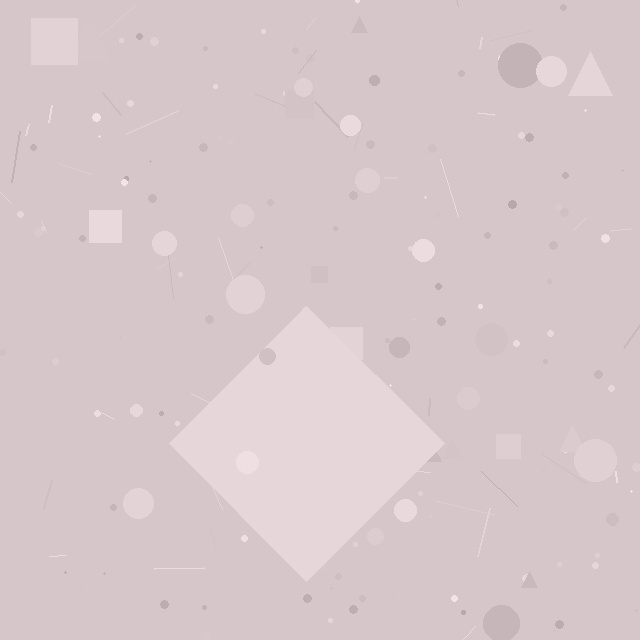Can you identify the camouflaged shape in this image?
The camouflaged shape is a diamond.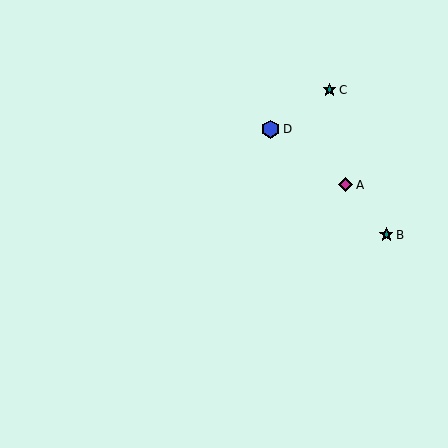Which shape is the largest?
The blue hexagon (labeled D) is the largest.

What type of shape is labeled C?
Shape C is a teal star.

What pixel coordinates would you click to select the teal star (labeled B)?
Click at (386, 235) to select the teal star B.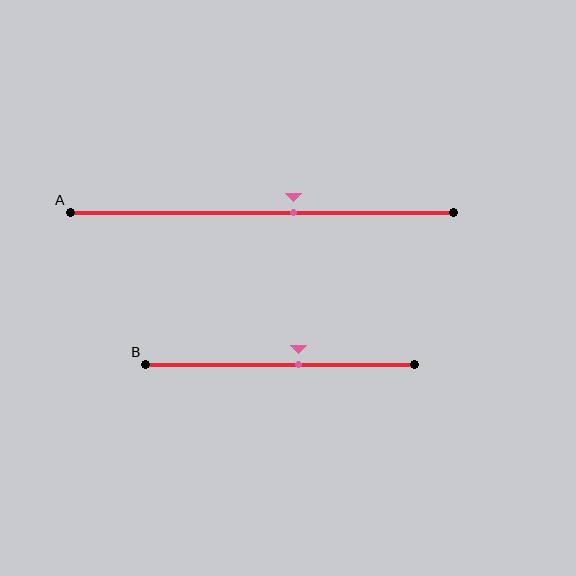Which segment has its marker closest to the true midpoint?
Segment B has its marker closest to the true midpoint.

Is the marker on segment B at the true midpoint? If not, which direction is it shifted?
No, the marker on segment B is shifted to the right by about 7% of the segment length.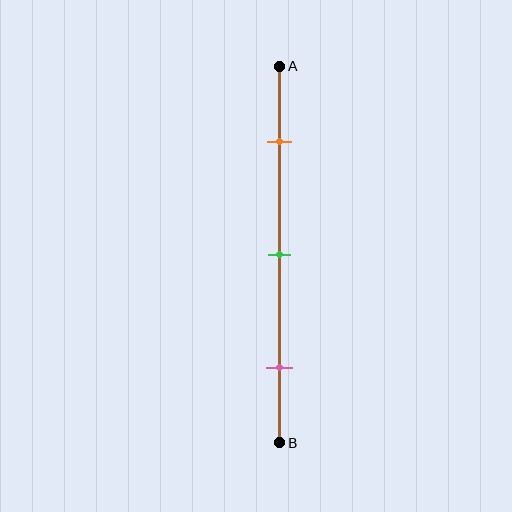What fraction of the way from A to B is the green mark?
The green mark is approximately 50% (0.5) of the way from A to B.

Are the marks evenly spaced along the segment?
Yes, the marks are approximately evenly spaced.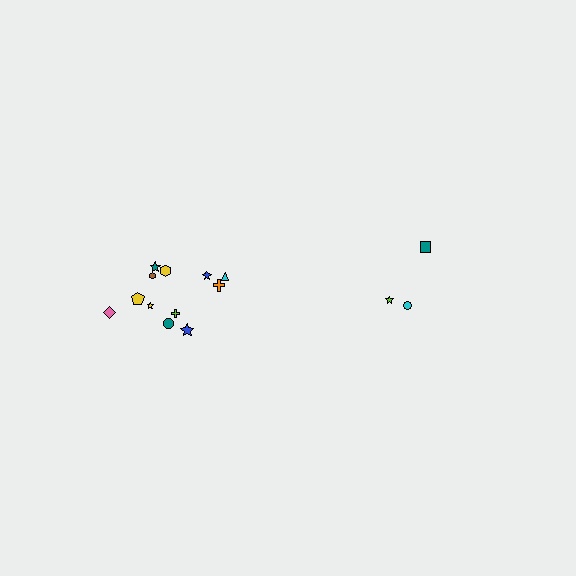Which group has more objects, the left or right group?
The left group.